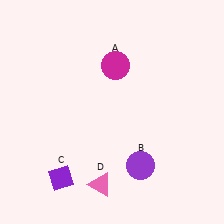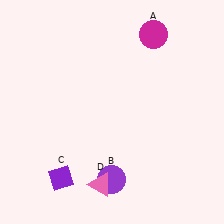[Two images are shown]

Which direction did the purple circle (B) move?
The purple circle (B) moved left.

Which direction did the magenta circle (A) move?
The magenta circle (A) moved right.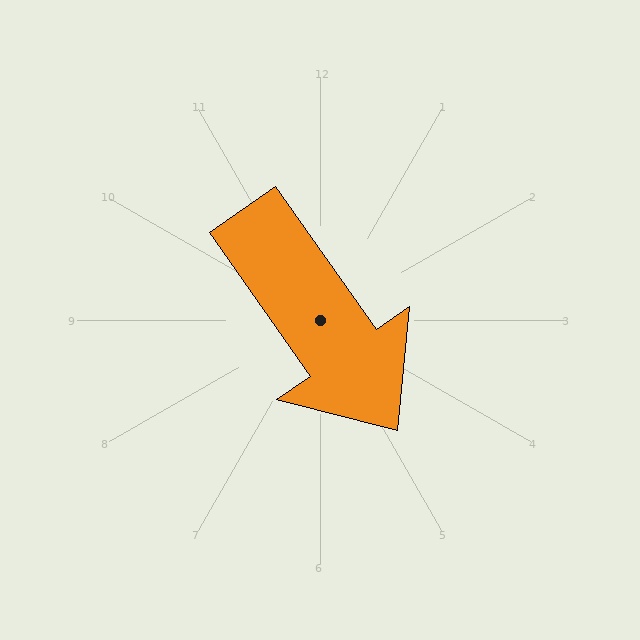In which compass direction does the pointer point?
Southeast.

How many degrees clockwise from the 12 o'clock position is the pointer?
Approximately 145 degrees.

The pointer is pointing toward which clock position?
Roughly 5 o'clock.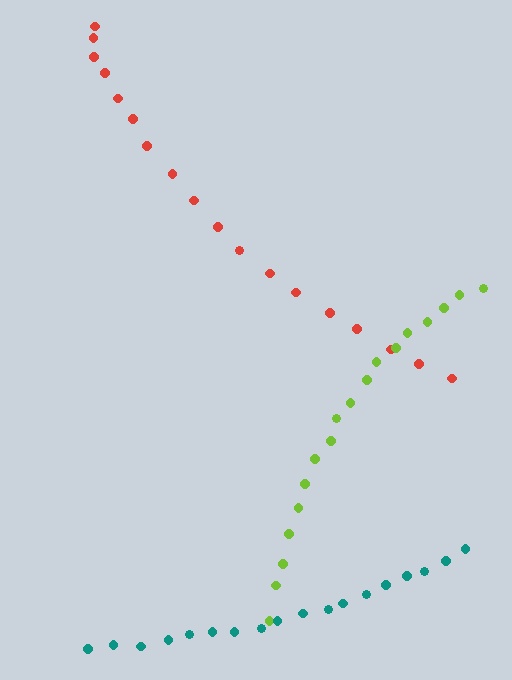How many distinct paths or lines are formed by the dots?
There are 3 distinct paths.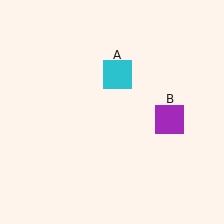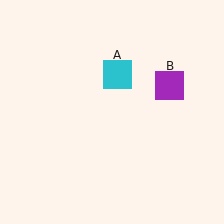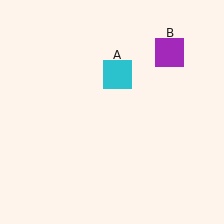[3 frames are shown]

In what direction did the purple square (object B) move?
The purple square (object B) moved up.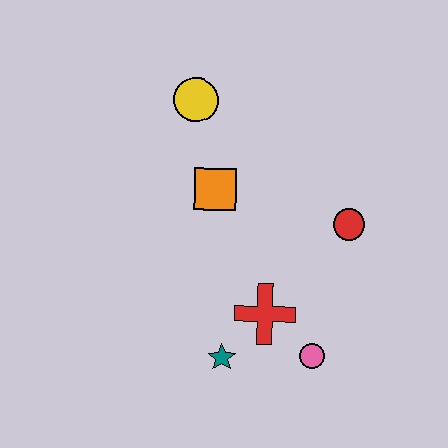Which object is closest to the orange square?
The yellow circle is closest to the orange square.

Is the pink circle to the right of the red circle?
No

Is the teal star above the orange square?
No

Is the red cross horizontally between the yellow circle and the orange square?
No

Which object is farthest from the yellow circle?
The pink circle is farthest from the yellow circle.